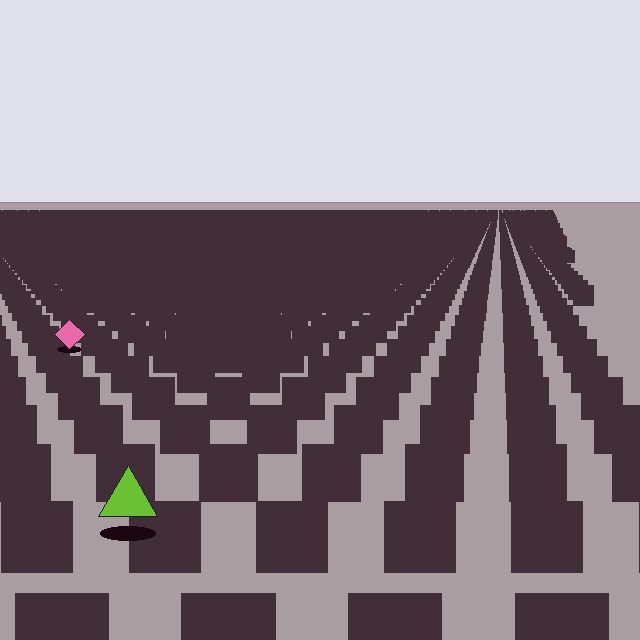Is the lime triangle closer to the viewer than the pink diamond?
Yes. The lime triangle is closer — you can tell from the texture gradient: the ground texture is coarser near it.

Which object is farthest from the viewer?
The pink diamond is farthest from the viewer. It appears smaller and the ground texture around it is denser.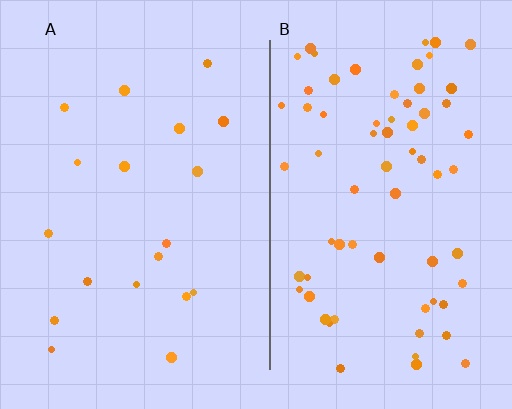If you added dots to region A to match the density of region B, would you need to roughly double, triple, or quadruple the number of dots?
Approximately quadruple.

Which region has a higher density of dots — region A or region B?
B (the right).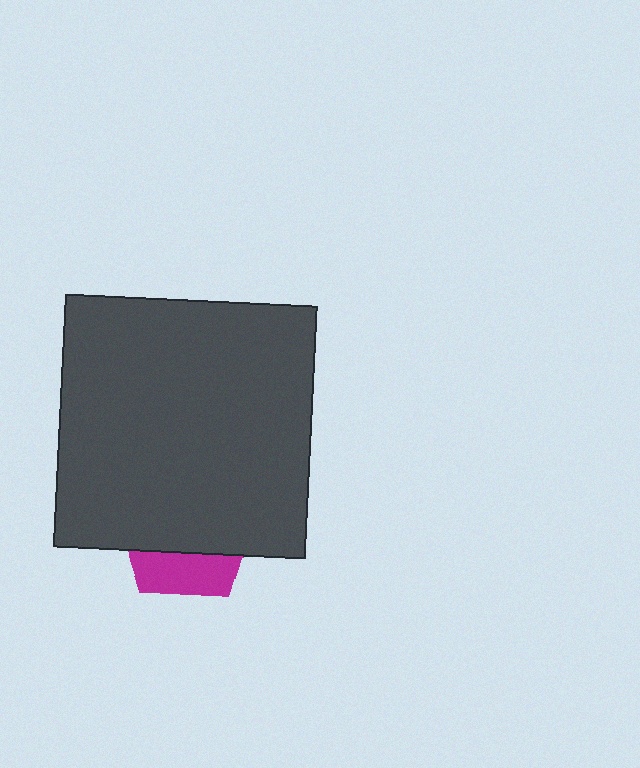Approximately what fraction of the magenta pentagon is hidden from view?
Roughly 69% of the magenta pentagon is hidden behind the dark gray square.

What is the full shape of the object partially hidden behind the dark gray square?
The partially hidden object is a magenta pentagon.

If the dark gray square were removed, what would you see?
You would see the complete magenta pentagon.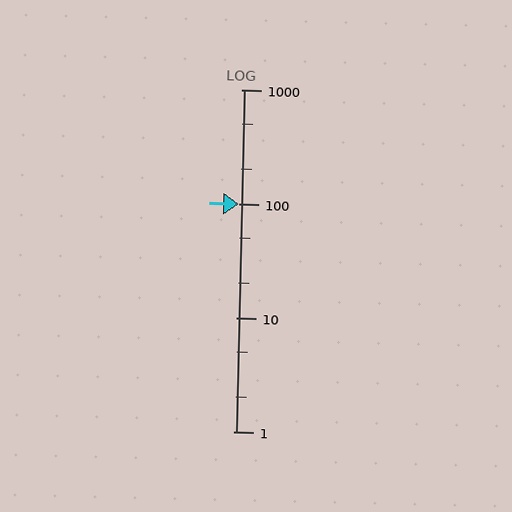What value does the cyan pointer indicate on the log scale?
The pointer indicates approximately 99.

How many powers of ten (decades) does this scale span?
The scale spans 3 decades, from 1 to 1000.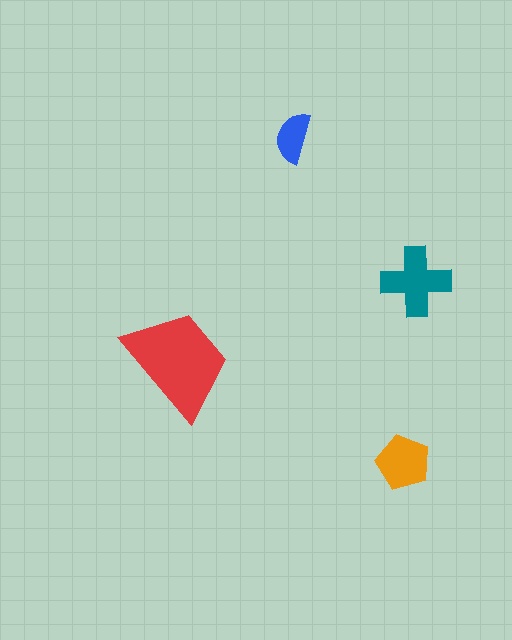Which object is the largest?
The red trapezoid.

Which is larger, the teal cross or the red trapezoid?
The red trapezoid.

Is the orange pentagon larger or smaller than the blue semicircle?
Larger.